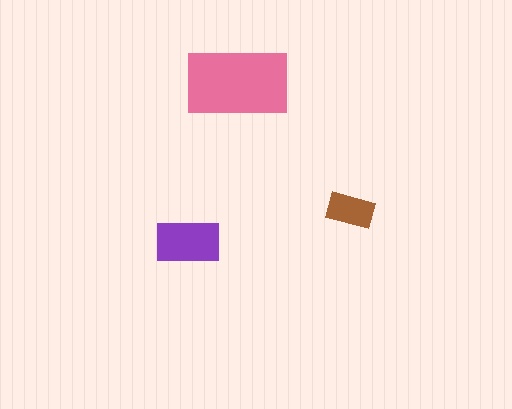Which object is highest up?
The pink rectangle is topmost.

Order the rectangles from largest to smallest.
the pink one, the purple one, the brown one.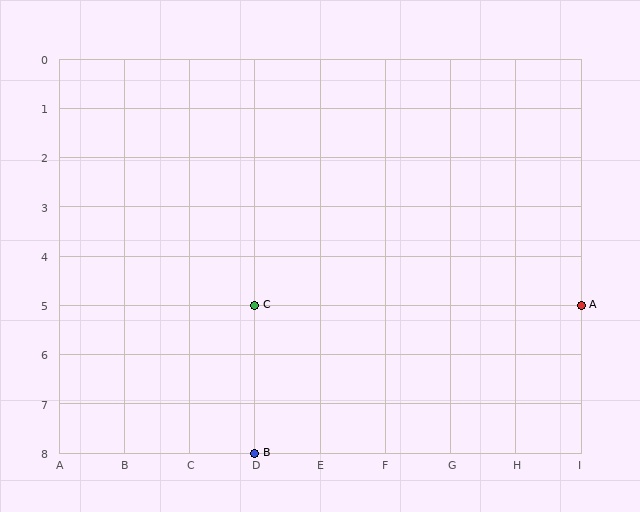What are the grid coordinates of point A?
Point A is at grid coordinates (I, 5).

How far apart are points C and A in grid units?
Points C and A are 5 columns apart.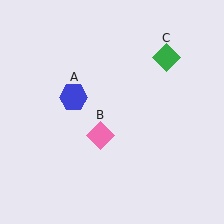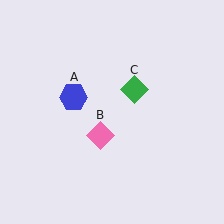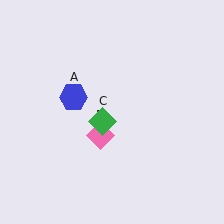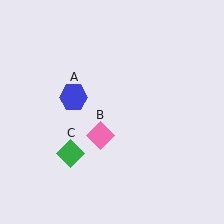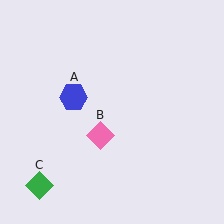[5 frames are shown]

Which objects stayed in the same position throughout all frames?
Blue hexagon (object A) and pink diamond (object B) remained stationary.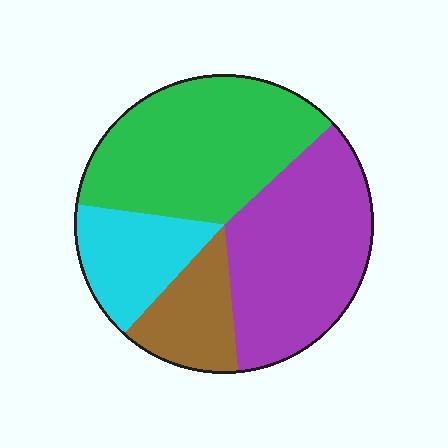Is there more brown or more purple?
Purple.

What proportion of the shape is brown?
Brown covers roughly 15% of the shape.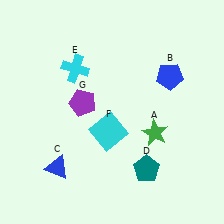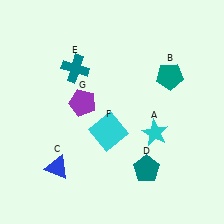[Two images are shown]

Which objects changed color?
A changed from green to cyan. B changed from blue to teal. E changed from cyan to teal.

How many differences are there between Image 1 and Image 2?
There are 3 differences between the two images.